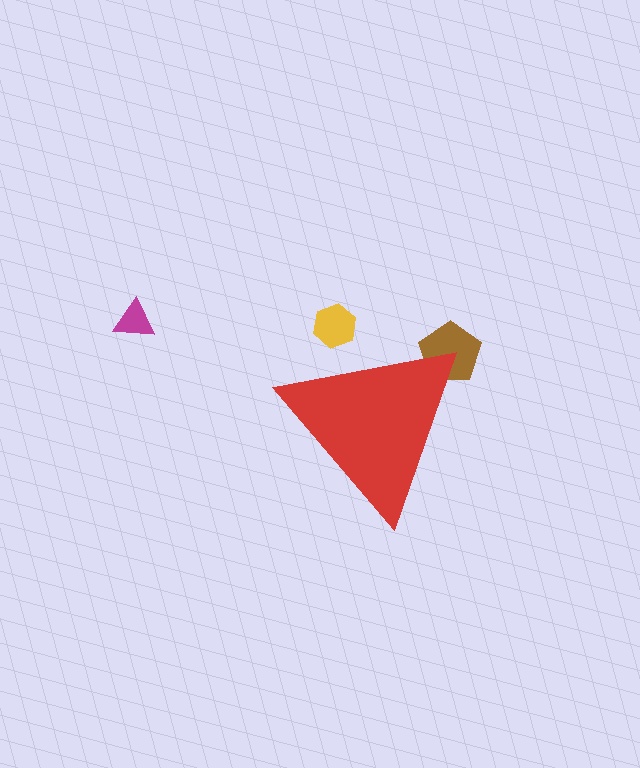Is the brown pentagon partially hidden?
Yes, the brown pentagon is partially hidden behind the red triangle.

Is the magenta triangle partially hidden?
No, the magenta triangle is fully visible.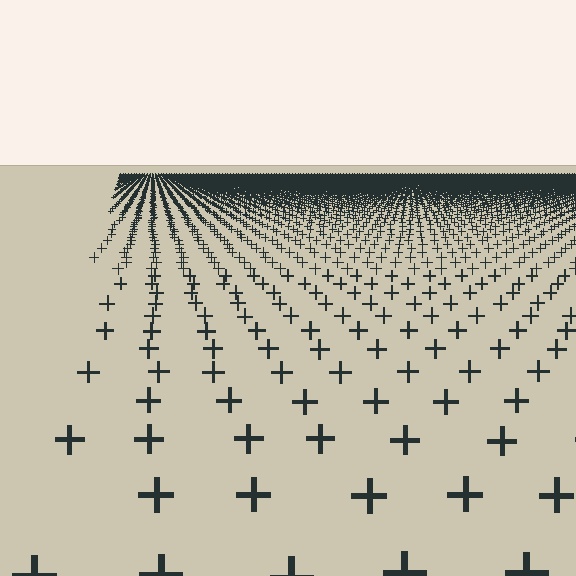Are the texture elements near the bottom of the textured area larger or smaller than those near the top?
Larger. Near the bottom, elements are closer to the viewer and appear at a bigger on-screen size.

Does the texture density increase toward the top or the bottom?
Density increases toward the top.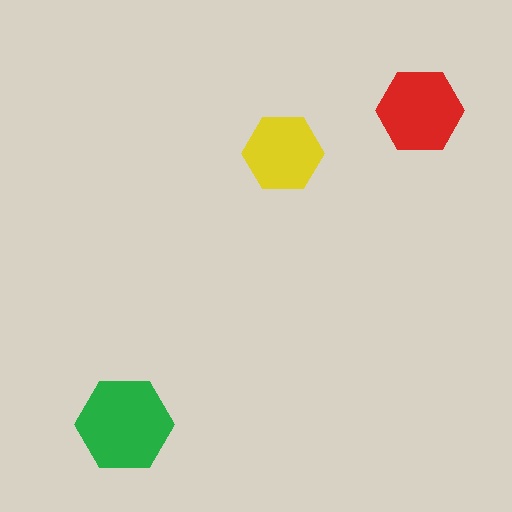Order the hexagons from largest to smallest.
the green one, the red one, the yellow one.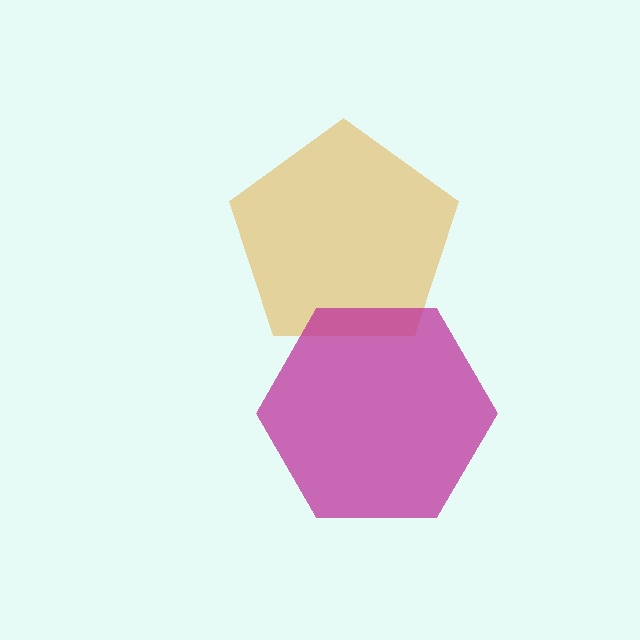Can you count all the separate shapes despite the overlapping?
Yes, there are 2 separate shapes.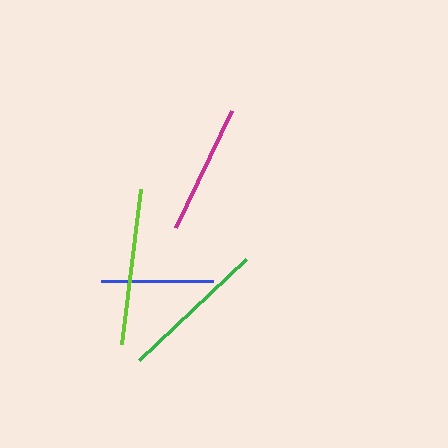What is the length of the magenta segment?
The magenta segment is approximately 130 pixels long.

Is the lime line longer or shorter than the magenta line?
The lime line is longer than the magenta line.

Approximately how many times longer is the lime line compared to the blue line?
The lime line is approximately 1.4 times the length of the blue line.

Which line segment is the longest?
The lime line is the longest at approximately 156 pixels.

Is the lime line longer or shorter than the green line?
The lime line is longer than the green line.